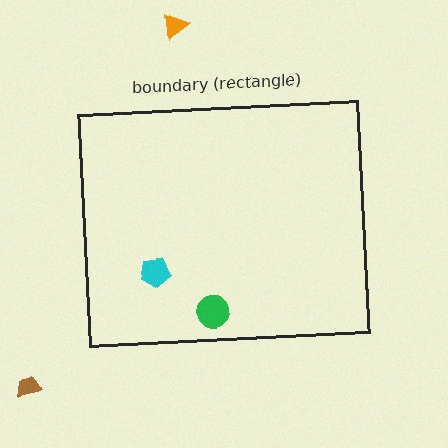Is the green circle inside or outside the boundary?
Inside.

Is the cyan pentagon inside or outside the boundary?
Inside.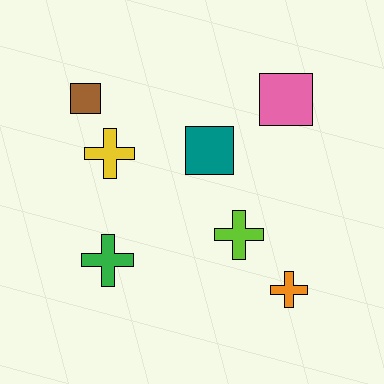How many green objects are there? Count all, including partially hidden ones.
There is 1 green object.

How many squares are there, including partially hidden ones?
There are 3 squares.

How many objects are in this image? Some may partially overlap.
There are 7 objects.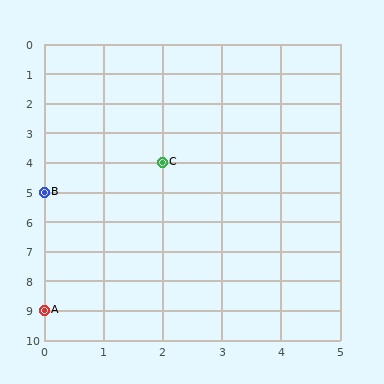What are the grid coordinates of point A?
Point A is at grid coordinates (0, 9).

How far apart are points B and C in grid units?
Points B and C are 2 columns and 1 row apart (about 2.2 grid units diagonally).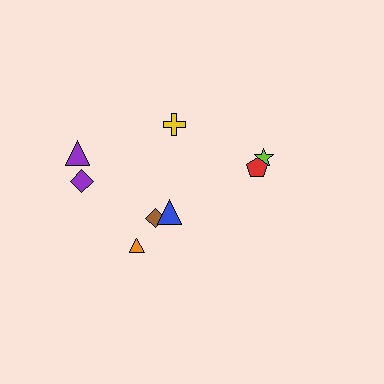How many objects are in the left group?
There are 5 objects.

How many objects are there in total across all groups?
There are 8 objects.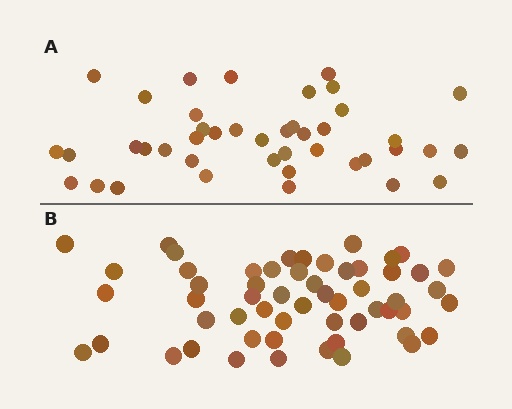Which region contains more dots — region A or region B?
Region B (the bottom region) has more dots.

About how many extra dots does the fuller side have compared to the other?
Region B has approximately 15 more dots than region A.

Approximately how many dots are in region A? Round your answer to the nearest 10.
About 40 dots. (The exact count is 42, which rounds to 40.)